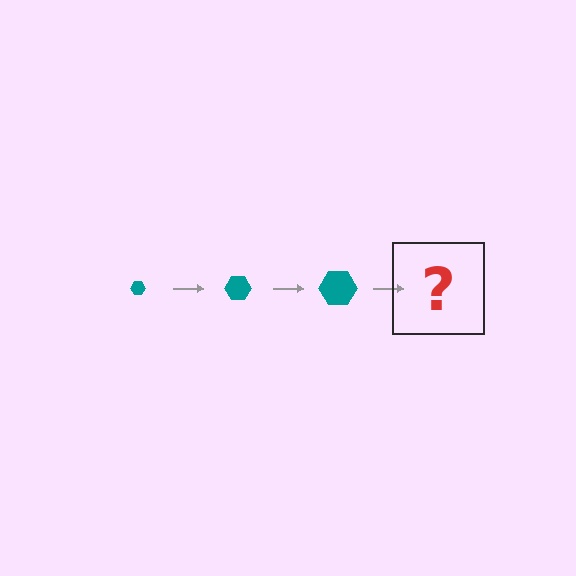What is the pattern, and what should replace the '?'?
The pattern is that the hexagon gets progressively larger each step. The '?' should be a teal hexagon, larger than the previous one.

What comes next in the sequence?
The next element should be a teal hexagon, larger than the previous one.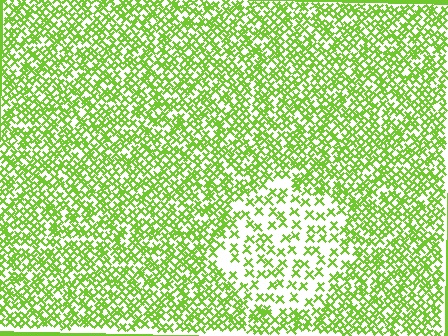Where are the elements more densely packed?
The elements are more densely packed outside the circle boundary.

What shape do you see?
I see a circle.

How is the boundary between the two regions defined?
The boundary is defined by a change in element density (approximately 2.3x ratio). All elements are the same color, size, and shape.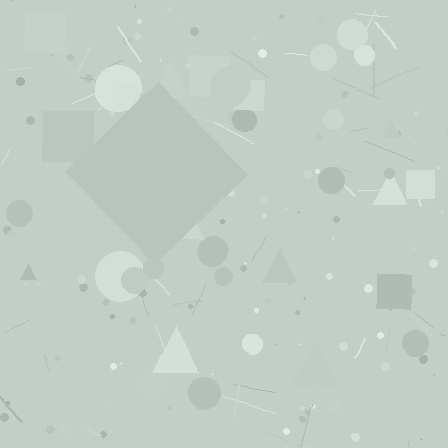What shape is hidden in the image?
A diamond is hidden in the image.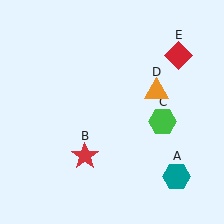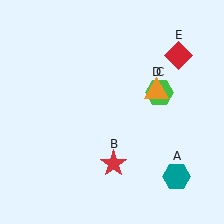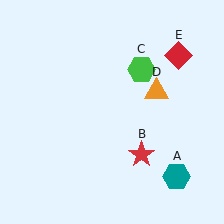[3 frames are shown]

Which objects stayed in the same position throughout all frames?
Teal hexagon (object A) and orange triangle (object D) and red diamond (object E) remained stationary.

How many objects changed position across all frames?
2 objects changed position: red star (object B), green hexagon (object C).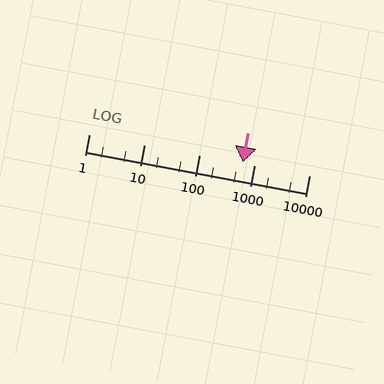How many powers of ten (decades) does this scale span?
The scale spans 4 decades, from 1 to 10000.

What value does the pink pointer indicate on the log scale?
The pointer indicates approximately 630.